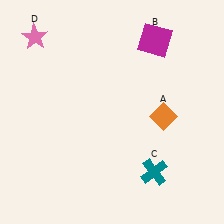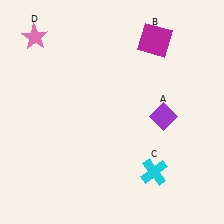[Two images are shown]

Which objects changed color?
A changed from orange to purple. C changed from teal to cyan.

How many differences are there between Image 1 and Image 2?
There are 2 differences between the two images.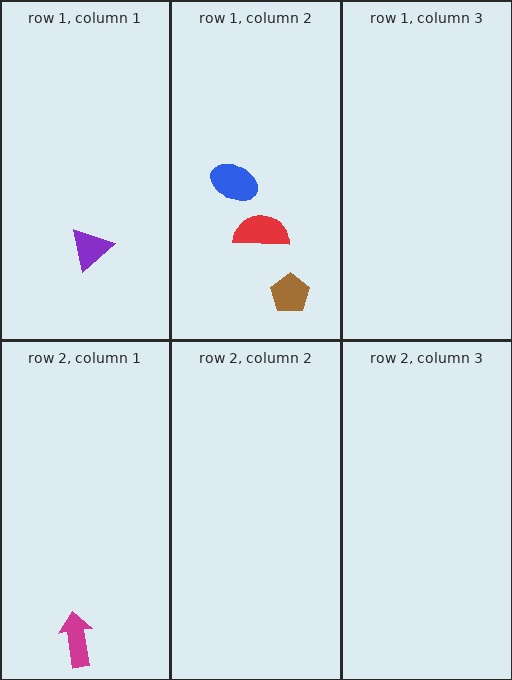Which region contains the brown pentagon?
The row 1, column 2 region.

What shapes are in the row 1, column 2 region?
The brown pentagon, the blue ellipse, the red semicircle.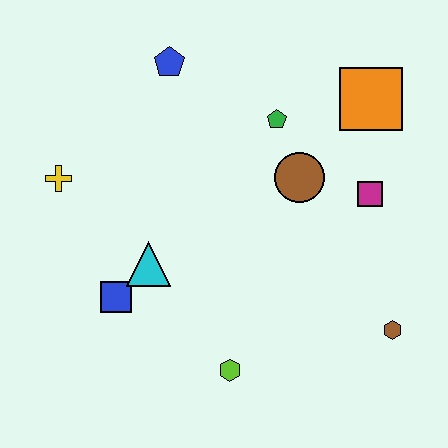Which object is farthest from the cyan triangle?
The orange square is farthest from the cyan triangle.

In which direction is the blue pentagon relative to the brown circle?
The blue pentagon is to the left of the brown circle.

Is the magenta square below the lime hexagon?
No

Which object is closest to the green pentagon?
The brown circle is closest to the green pentagon.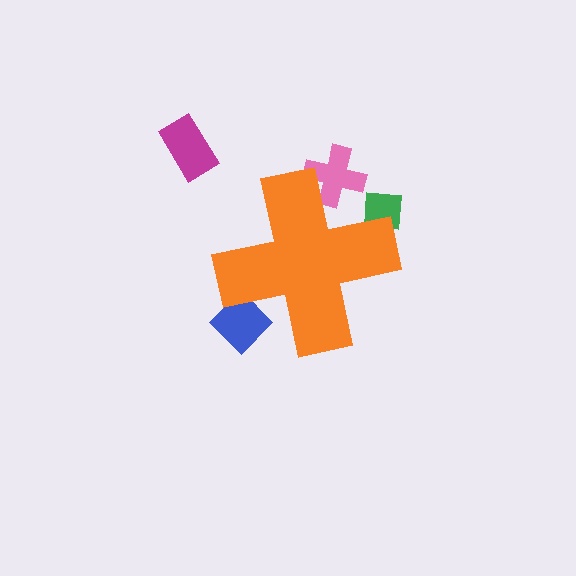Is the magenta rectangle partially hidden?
No, the magenta rectangle is fully visible.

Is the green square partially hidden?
Yes, the green square is partially hidden behind the orange cross.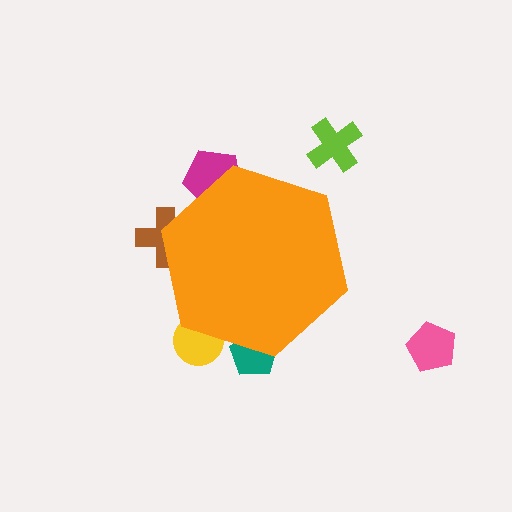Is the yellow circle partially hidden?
Yes, the yellow circle is partially hidden behind the orange hexagon.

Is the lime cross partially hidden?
No, the lime cross is fully visible.